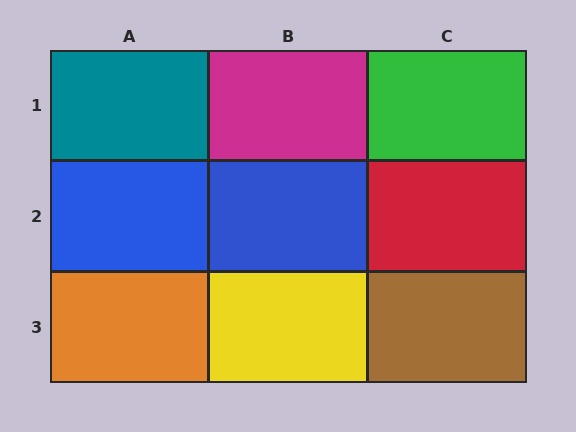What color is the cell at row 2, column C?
Red.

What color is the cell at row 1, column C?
Green.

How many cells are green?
1 cell is green.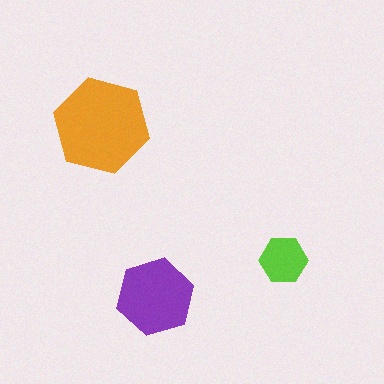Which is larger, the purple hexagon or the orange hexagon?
The orange one.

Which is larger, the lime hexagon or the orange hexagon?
The orange one.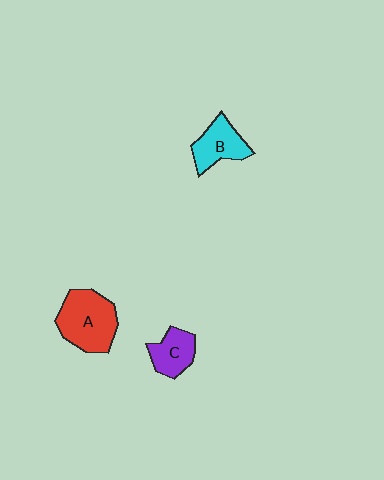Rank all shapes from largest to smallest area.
From largest to smallest: A (red), B (cyan), C (purple).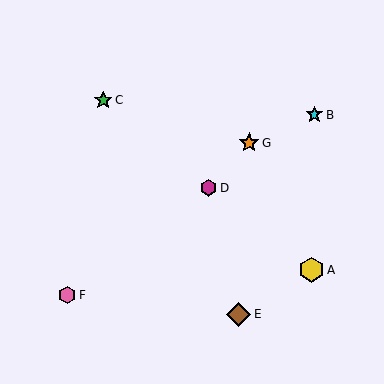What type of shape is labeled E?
Shape E is a brown diamond.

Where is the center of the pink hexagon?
The center of the pink hexagon is at (67, 295).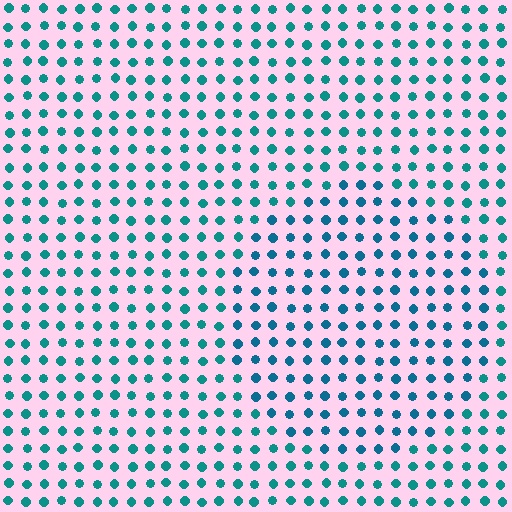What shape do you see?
I see a circle.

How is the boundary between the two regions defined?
The boundary is defined purely by a slight shift in hue (about 20 degrees). Spacing, size, and orientation are identical on both sides.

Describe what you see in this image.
The image is filled with small teal elements in a uniform arrangement. A circle-shaped region is visible where the elements are tinted to a slightly different hue, forming a subtle color boundary.